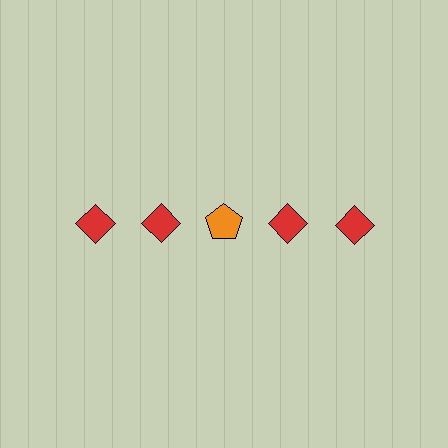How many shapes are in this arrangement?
There are 5 shapes arranged in a grid pattern.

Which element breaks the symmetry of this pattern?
The orange pentagon in the top row, center column breaks the symmetry. All other shapes are red diamonds.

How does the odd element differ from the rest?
It differs in both color (orange instead of red) and shape (pentagon instead of diamond).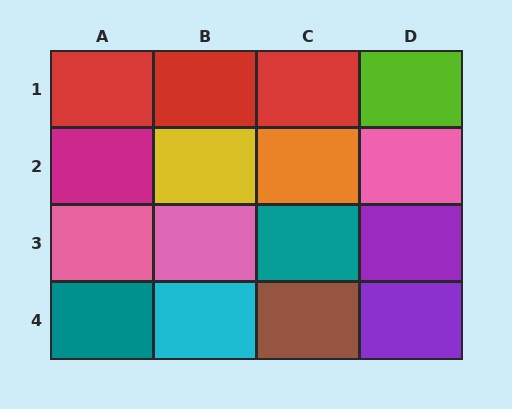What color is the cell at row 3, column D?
Purple.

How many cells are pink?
3 cells are pink.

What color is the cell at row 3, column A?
Pink.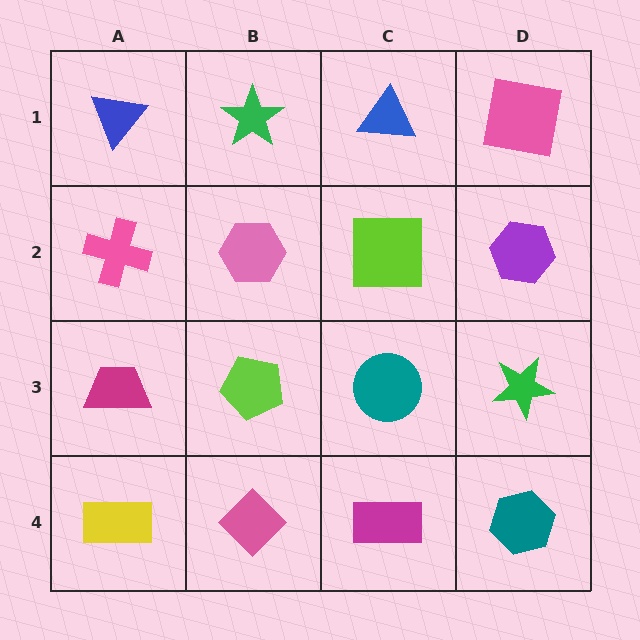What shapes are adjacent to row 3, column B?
A pink hexagon (row 2, column B), a pink diamond (row 4, column B), a magenta trapezoid (row 3, column A), a teal circle (row 3, column C).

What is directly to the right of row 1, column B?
A blue triangle.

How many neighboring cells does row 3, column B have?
4.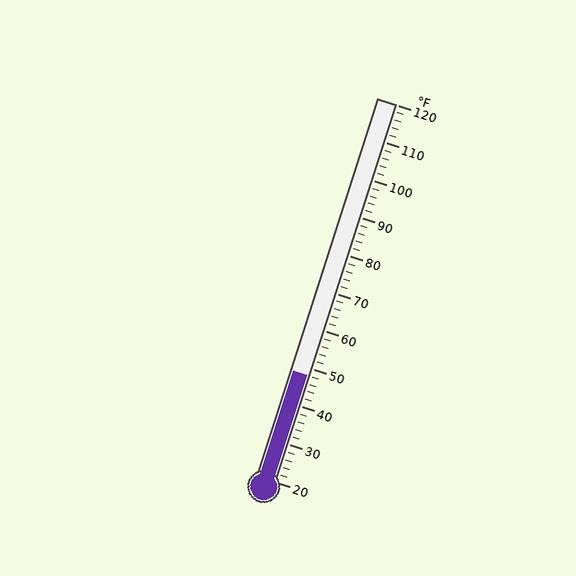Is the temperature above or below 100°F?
The temperature is below 100°F.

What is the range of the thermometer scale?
The thermometer scale ranges from 20°F to 120°F.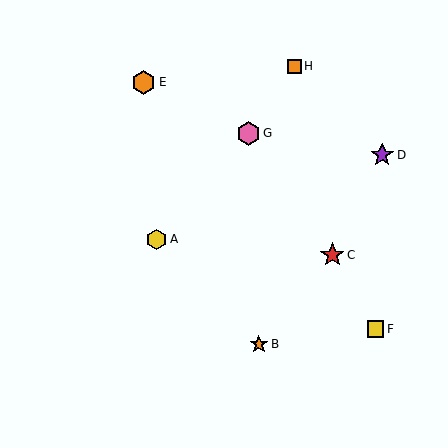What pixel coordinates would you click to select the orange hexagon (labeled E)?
Click at (144, 83) to select the orange hexagon E.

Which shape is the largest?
The red star (labeled C) is the largest.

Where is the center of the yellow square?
The center of the yellow square is at (375, 329).